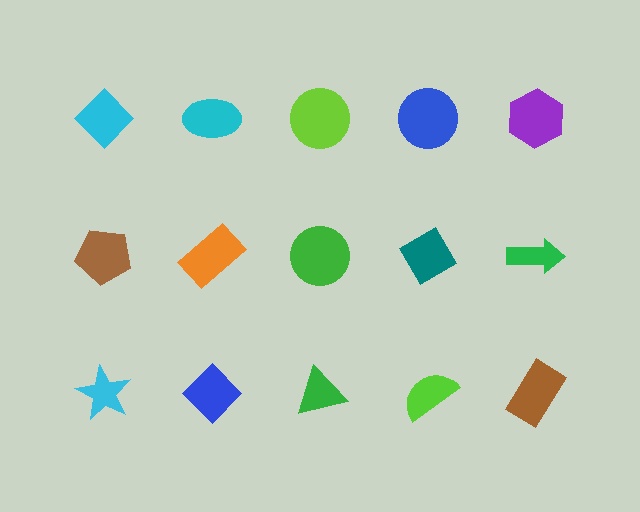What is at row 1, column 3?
A lime circle.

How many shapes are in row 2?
5 shapes.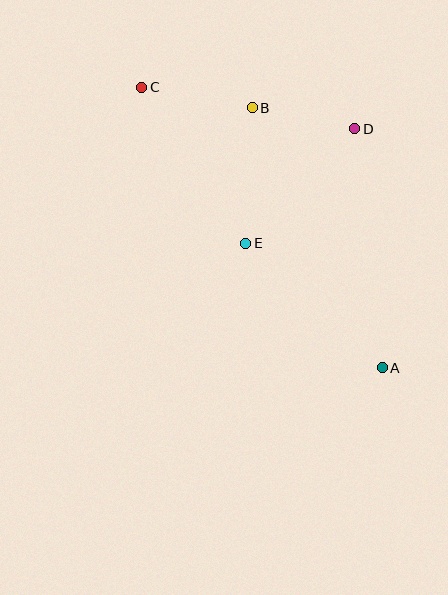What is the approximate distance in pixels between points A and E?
The distance between A and E is approximately 185 pixels.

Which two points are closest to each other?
Points B and D are closest to each other.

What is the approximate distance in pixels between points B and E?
The distance between B and E is approximately 136 pixels.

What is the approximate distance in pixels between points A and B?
The distance between A and B is approximately 291 pixels.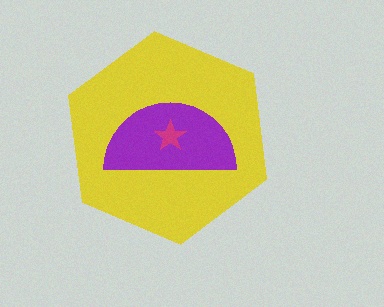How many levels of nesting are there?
3.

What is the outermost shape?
The yellow hexagon.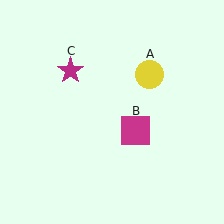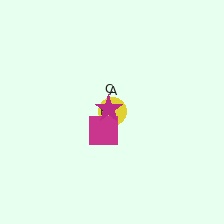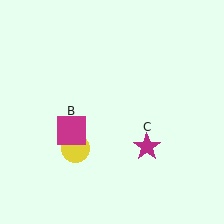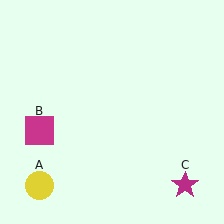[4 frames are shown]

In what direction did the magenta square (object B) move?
The magenta square (object B) moved left.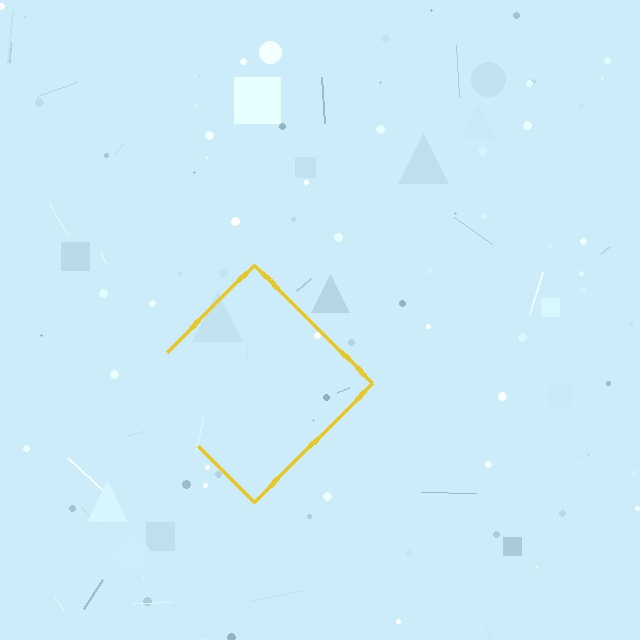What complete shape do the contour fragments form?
The contour fragments form a diamond.